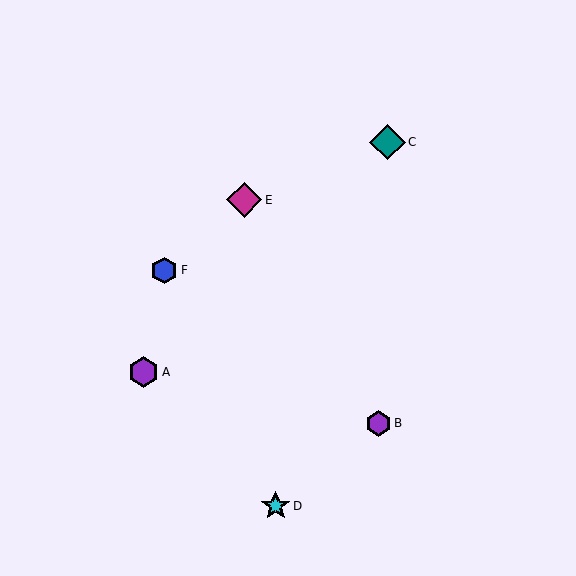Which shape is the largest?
The teal diamond (labeled C) is the largest.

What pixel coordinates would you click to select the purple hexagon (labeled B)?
Click at (378, 423) to select the purple hexagon B.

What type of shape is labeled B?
Shape B is a purple hexagon.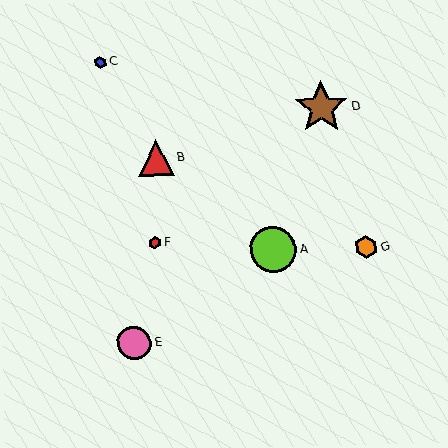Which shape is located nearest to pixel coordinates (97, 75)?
The blue hexagon (labeled C) at (100, 62) is nearest to that location.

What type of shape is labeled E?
Shape E is a pink circle.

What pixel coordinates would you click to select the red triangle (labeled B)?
Click at (156, 158) to select the red triangle B.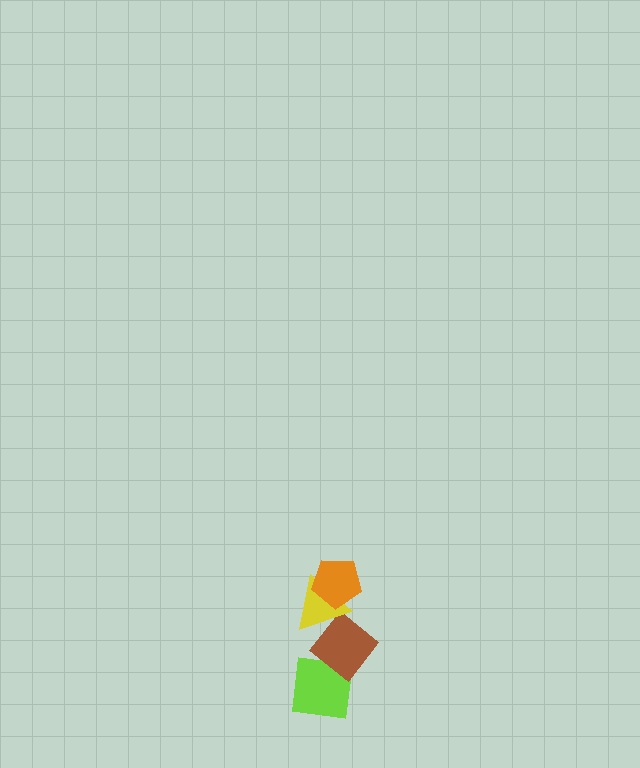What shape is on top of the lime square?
The brown diamond is on top of the lime square.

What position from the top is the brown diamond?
The brown diamond is 3rd from the top.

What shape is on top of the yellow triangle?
The orange pentagon is on top of the yellow triangle.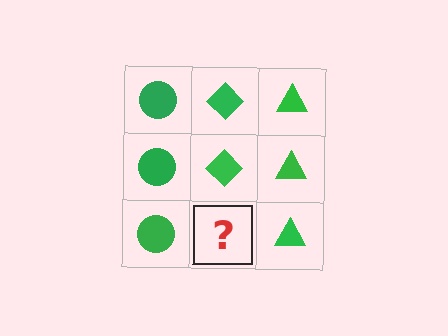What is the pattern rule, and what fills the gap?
The rule is that each column has a consistent shape. The gap should be filled with a green diamond.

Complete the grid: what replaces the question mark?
The question mark should be replaced with a green diamond.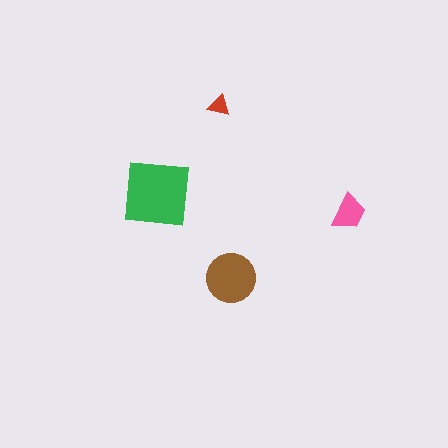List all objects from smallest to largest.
The red triangle, the pink trapezoid, the brown circle, the green square.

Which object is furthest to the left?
The green square is leftmost.